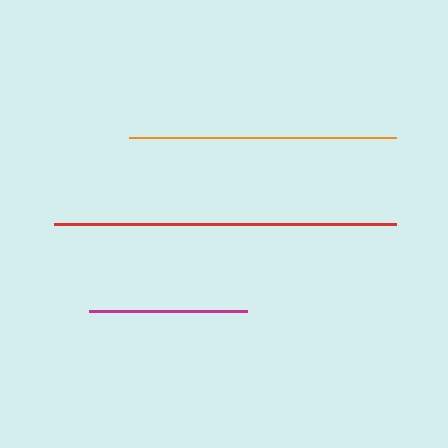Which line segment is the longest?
The red line is the longest at approximately 343 pixels.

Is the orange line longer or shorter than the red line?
The red line is longer than the orange line.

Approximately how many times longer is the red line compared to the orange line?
The red line is approximately 1.3 times the length of the orange line.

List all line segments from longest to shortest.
From longest to shortest: red, orange, magenta.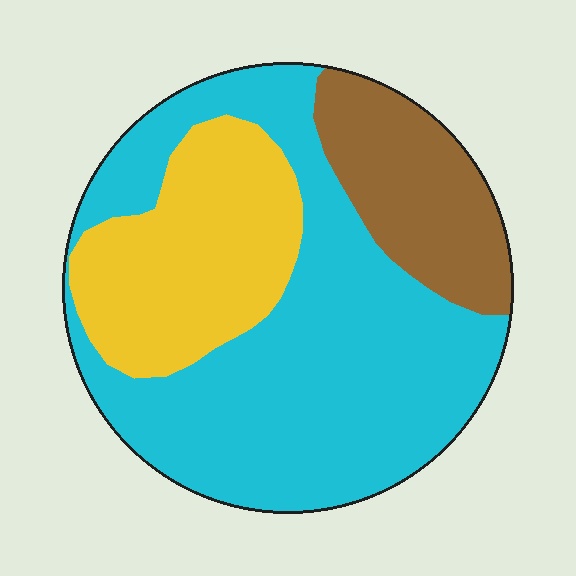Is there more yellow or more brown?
Yellow.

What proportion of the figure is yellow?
Yellow covers about 25% of the figure.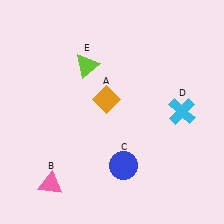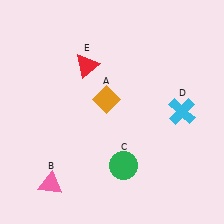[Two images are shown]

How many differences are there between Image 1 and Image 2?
There are 2 differences between the two images.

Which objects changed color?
C changed from blue to green. E changed from lime to red.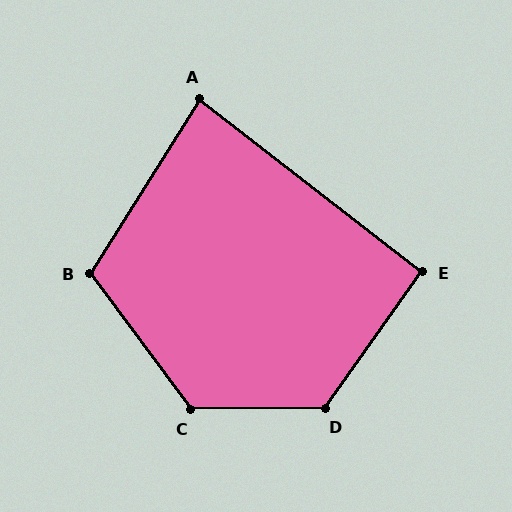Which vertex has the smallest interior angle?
A, at approximately 84 degrees.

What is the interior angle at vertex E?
Approximately 92 degrees (approximately right).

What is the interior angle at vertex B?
Approximately 111 degrees (obtuse).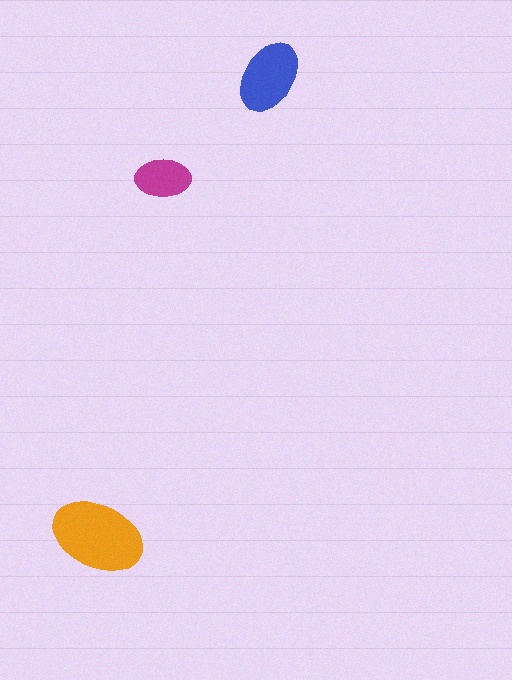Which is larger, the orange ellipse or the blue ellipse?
The orange one.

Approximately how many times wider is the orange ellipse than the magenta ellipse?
About 1.5 times wider.